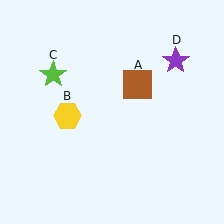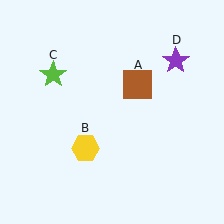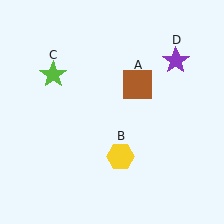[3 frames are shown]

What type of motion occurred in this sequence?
The yellow hexagon (object B) rotated counterclockwise around the center of the scene.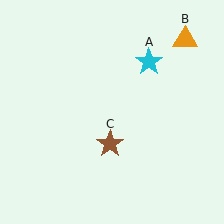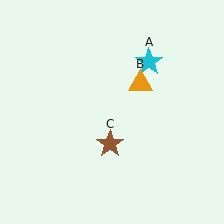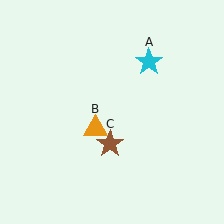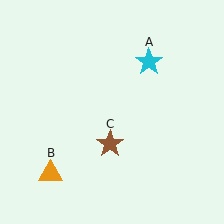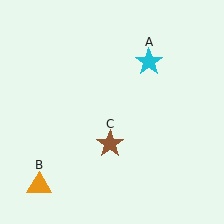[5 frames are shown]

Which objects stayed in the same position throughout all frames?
Cyan star (object A) and brown star (object C) remained stationary.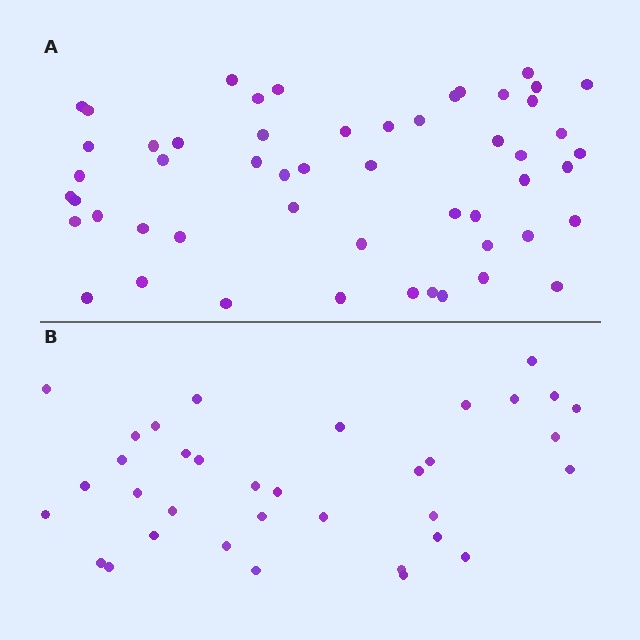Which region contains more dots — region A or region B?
Region A (the top region) has more dots.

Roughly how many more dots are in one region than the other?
Region A has approximately 20 more dots than region B.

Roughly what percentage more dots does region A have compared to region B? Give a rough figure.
About 50% more.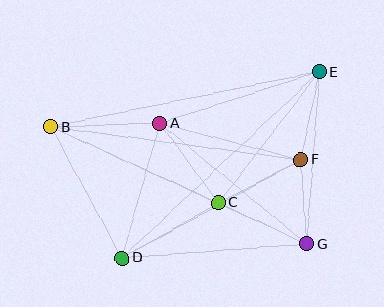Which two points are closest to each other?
Points F and G are closest to each other.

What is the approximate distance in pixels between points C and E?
The distance between C and E is approximately 165 pixels.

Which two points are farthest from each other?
Points B and G are farthest from each other.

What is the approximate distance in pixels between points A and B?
The distance between A and B is approximately 109 pixels.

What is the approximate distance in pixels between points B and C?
The distance between B and C is approximately 183 pixels.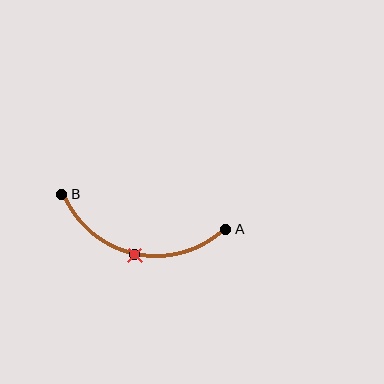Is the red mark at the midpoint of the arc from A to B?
Yes. The red mark lies on the arc at equal arc-length from both A and B — it is the arc midpoint.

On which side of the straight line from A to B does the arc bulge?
The arc bulges below the straight line connecting A and B.